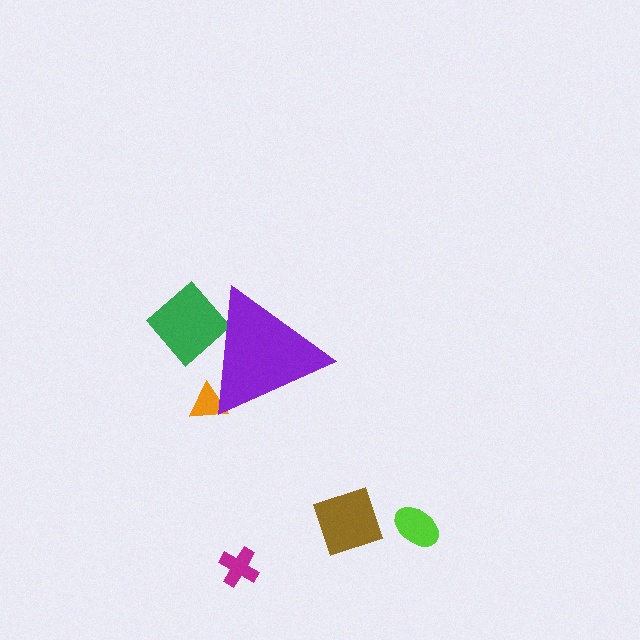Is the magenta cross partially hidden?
No, the magenta cross is fully visible.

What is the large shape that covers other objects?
A purple triangle.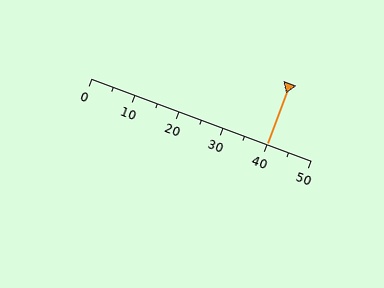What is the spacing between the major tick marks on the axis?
The major ticks are spaced 10 apart.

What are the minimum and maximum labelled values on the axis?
The axis runs from 0 to 50.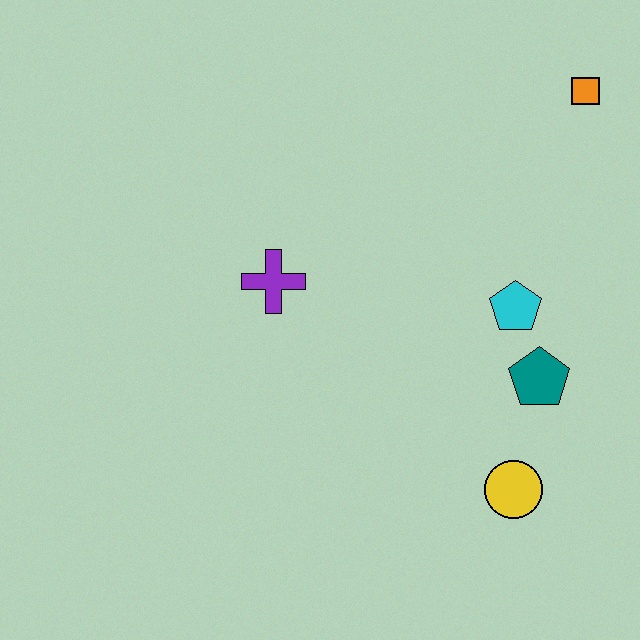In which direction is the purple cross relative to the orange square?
The purple cross is to the left of the orange square.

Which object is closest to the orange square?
The cyan pentagon is closest to the orange square.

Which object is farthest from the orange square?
The yellow circle is farthest from the orange square.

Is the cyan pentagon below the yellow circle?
No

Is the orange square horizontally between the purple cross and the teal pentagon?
No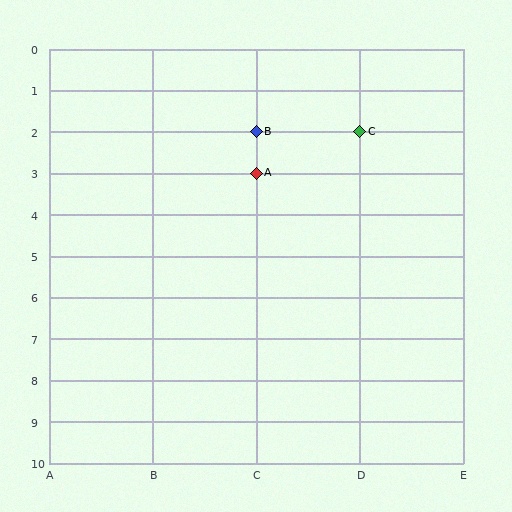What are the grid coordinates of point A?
Point A is at grid coordinates (C, 3).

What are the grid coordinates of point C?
Point C is at grid coordinates (D, 2).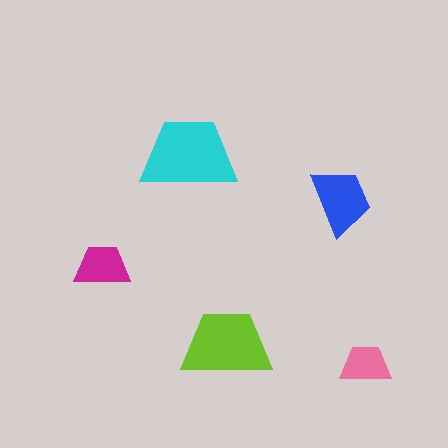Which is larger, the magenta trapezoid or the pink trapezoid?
The magenta one.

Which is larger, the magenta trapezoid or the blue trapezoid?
The blue one.